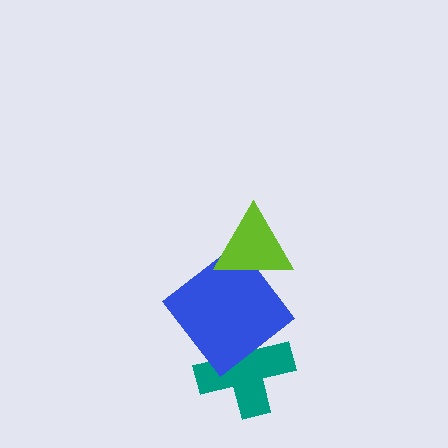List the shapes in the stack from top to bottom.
From top to bottom: the lime triangle, the blue diamond, the teal cross.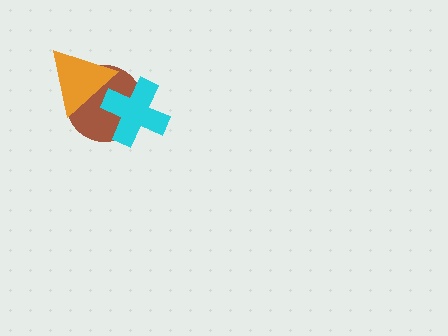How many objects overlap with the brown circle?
2 objects overlap with the brown circle.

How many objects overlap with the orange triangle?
2 objects overlap with the orange triangle.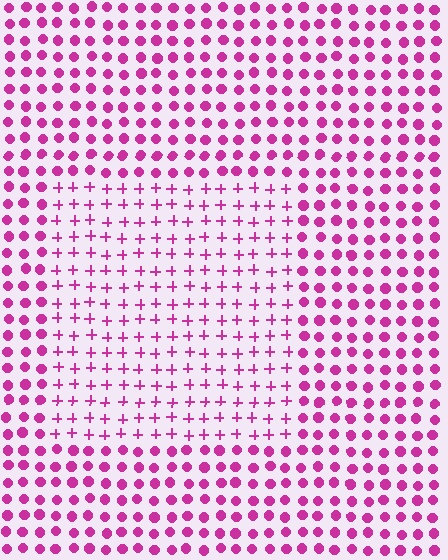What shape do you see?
I see a rectangle.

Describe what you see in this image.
The image is filled with small magenta elements arranged in a uniform grid. A rectangle-shaped region contains plus signs, while the surrounding area contains circles. The boundary is defined purely by the change in element shape.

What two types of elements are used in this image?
The image uses plus signs inside the rectangle region and circles outside it.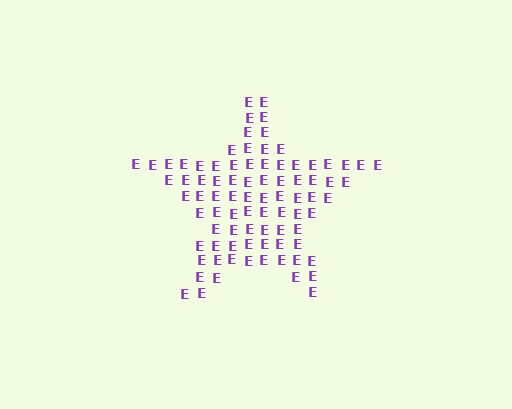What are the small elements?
The small elements are letter E's.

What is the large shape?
The large shape is a star.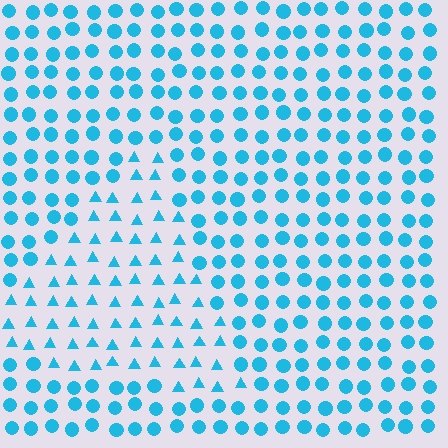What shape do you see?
I see a triangle.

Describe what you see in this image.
The image is filled with small cyan elements arranged in a uniform grid. A triangle-shaped region contains triangles, while the surrounding area contains circles. The boundary is defined purely by the change in element shape.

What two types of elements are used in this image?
The image uses triangles inside the triangle region and circles outside it.